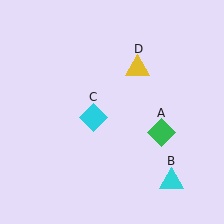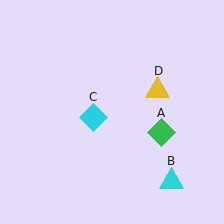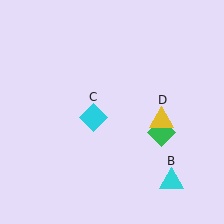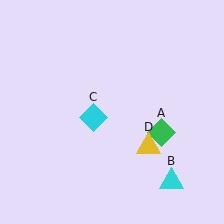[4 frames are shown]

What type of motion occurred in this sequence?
The yellow triangle (object D) rotated clockwise around the center of the scene.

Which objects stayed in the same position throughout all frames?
Green diamond (object A) and cyan triangle (object B) and cyan diamond (object C) remained stationary.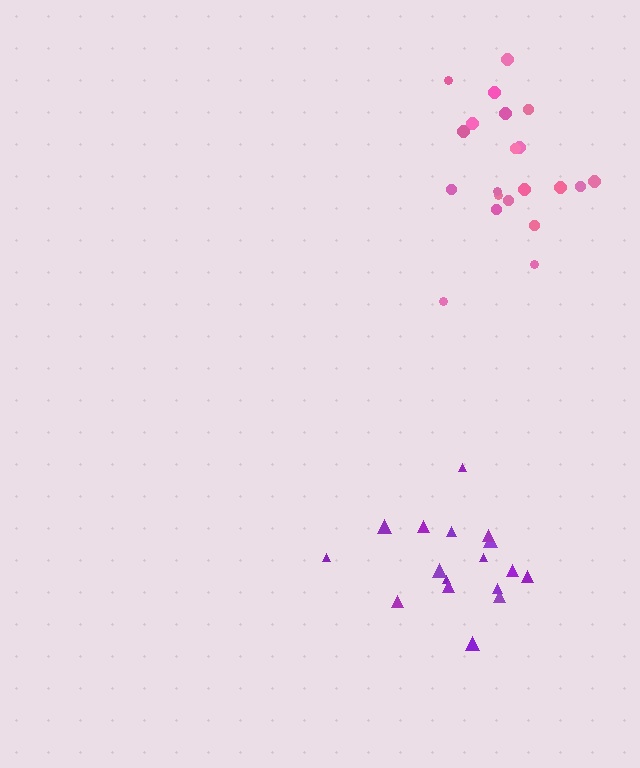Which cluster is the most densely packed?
Pink.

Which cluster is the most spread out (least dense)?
Purple.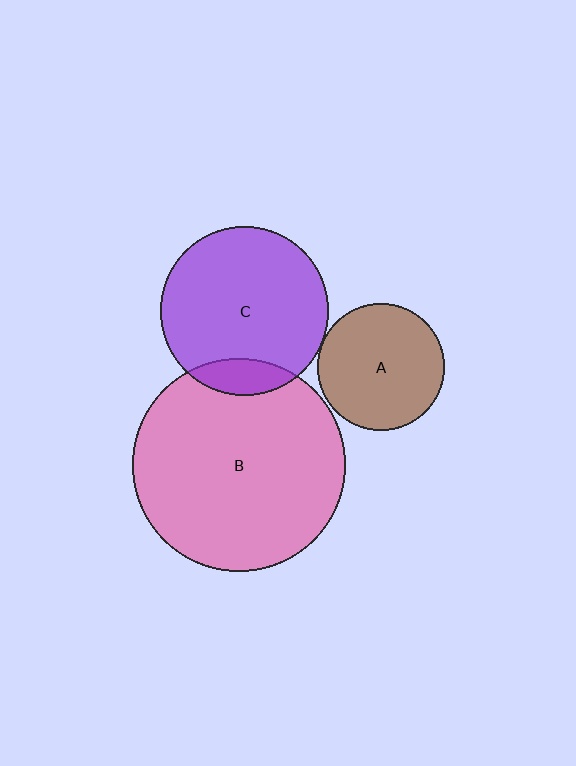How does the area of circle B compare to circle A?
Approximately 2.8 times.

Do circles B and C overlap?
Yes.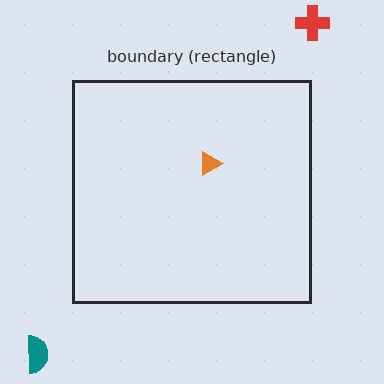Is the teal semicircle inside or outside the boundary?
Outside.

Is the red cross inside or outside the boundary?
Outside.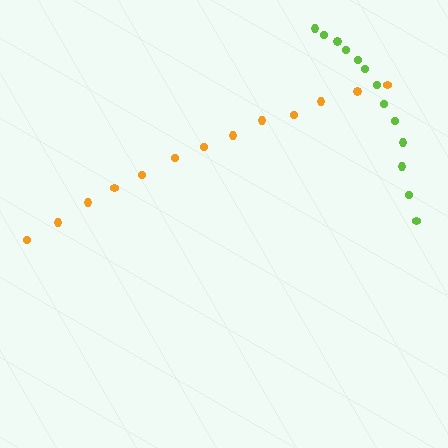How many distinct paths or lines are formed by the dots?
There are 2 distinct paths.